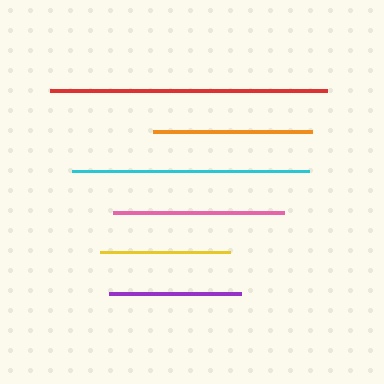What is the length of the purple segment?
The purple segment is approximately 132 pixels long.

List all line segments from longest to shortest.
From longest to shortest: red, cyan, pink, orange, purple, yellow.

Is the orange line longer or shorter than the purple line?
The orange line is longer than the purple line.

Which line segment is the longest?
The red line is the longest at approximately 276 pixels.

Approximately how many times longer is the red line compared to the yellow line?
The red line is approximately 2.1 times the length of the yellow line.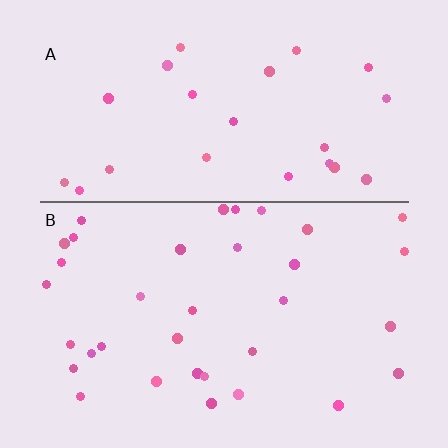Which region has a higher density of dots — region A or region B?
B (the bottom).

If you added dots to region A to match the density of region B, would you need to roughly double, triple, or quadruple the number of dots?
Approximately double.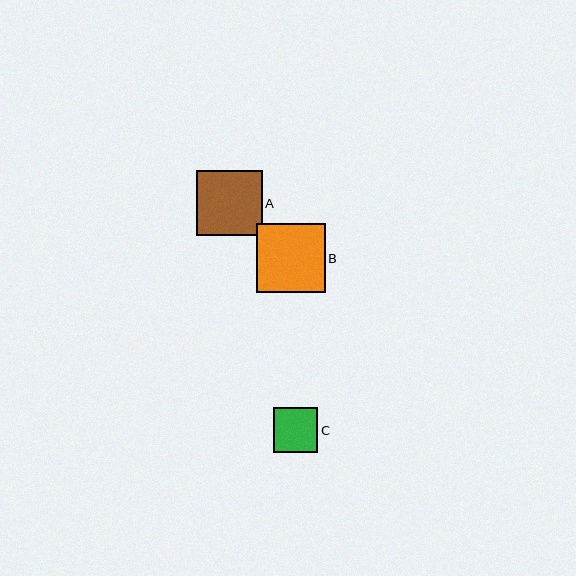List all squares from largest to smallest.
From largest to smallest: B, A, C.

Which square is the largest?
Square B is the largest with a size of approximately 69 pixels.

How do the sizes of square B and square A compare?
Square B and square A are approximately the same size.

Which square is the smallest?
Square C is the smallest with a size of approximately 45 pixels.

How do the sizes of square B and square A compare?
Square B and square A are approximately the same size.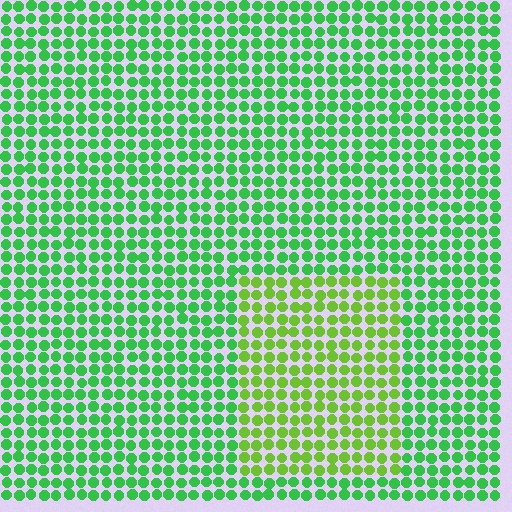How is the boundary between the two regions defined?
The boundary is defined purely by a slight shift in hue (about 33 degrees). Spacing, size, and orientation are identical on both sides.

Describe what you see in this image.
The image is filled with small green elements in a uniform arrangement. A rectangle-shaped region is visible where the elements are tinted to a slightly different hue, forming a subtle color boundary.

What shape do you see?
I see a rectangle.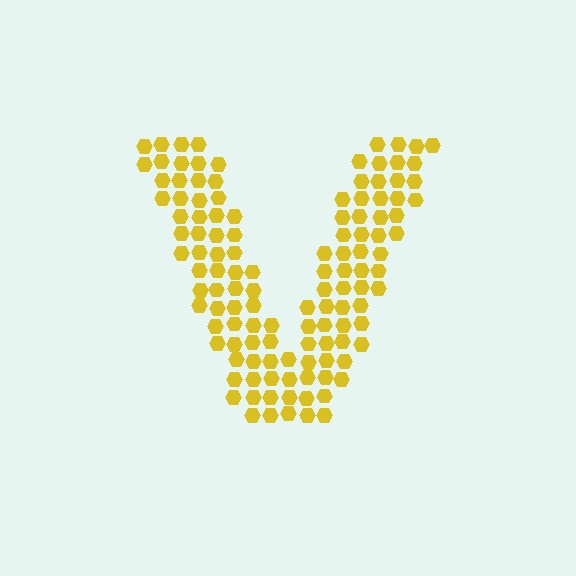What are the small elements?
The small elements are hexagons.